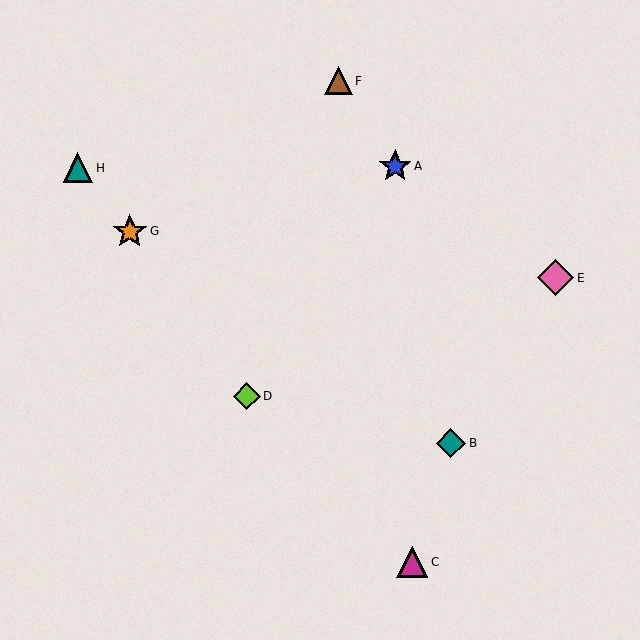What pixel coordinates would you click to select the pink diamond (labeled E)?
Click at (556, 278) to select the pink diamond E.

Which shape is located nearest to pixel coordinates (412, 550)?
The magenta triangle (labeled C) at (412, 562) is nearest to that location.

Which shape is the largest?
The pink diamond (labeled E) is the largest.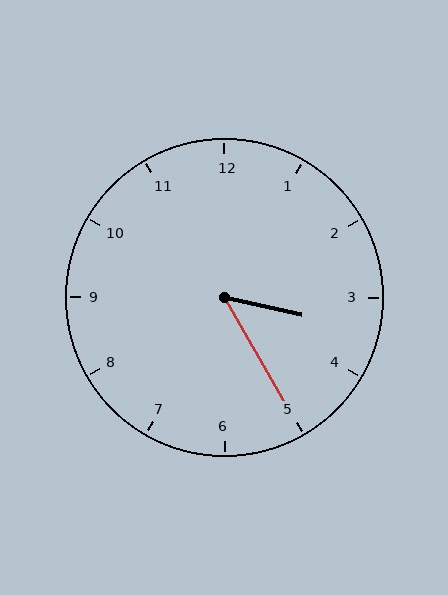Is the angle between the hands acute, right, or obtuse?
It is acute.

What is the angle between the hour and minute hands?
Approximately 48 degrees.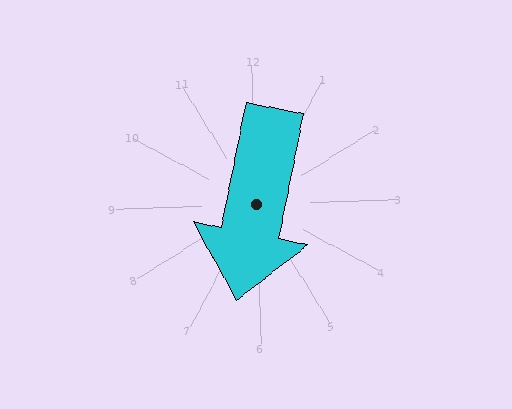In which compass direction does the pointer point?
South.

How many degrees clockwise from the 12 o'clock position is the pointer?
Approximately 193 degrees.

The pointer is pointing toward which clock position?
Roughly 6 o'clock.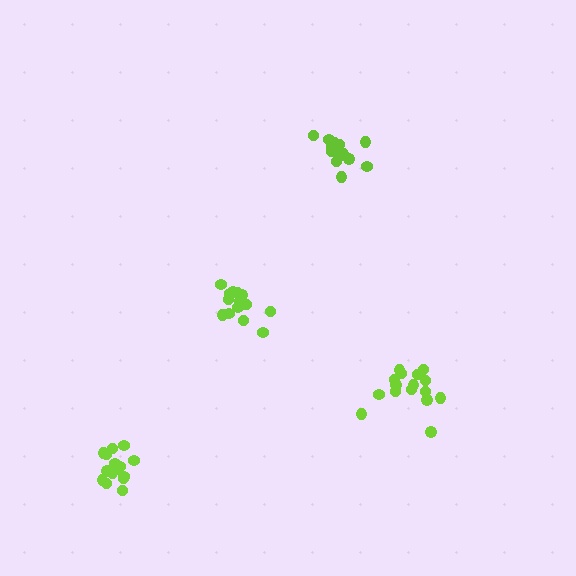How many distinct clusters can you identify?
There are 4 distinct clusters.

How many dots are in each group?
Group 1: 15 dots, Group 2: 16 dots, Group 3: 15 dots, Group 4: 14 dots (60 total).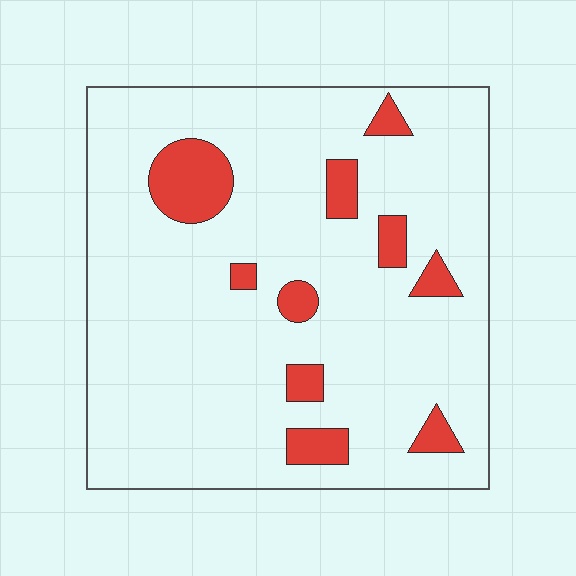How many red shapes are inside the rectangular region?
10.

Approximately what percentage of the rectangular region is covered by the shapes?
Approximately 10%.